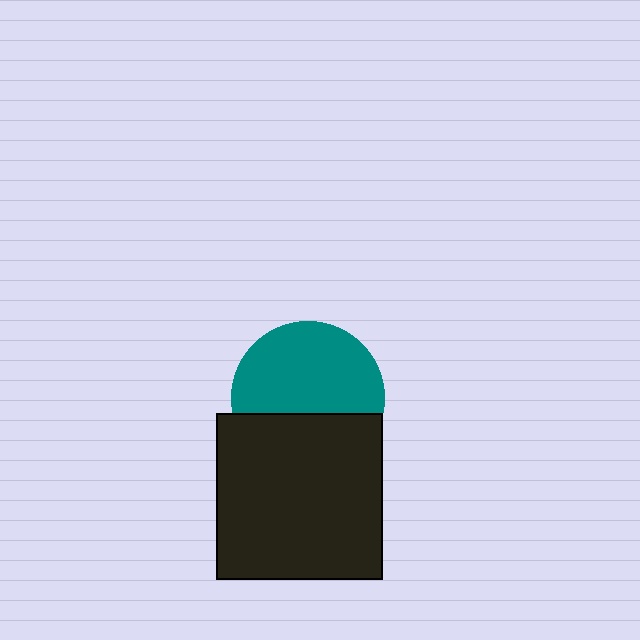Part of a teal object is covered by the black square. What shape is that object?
It is a circle.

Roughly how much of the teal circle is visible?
About half of it is visible (roughly 63%).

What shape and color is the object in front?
The object in front is a black square.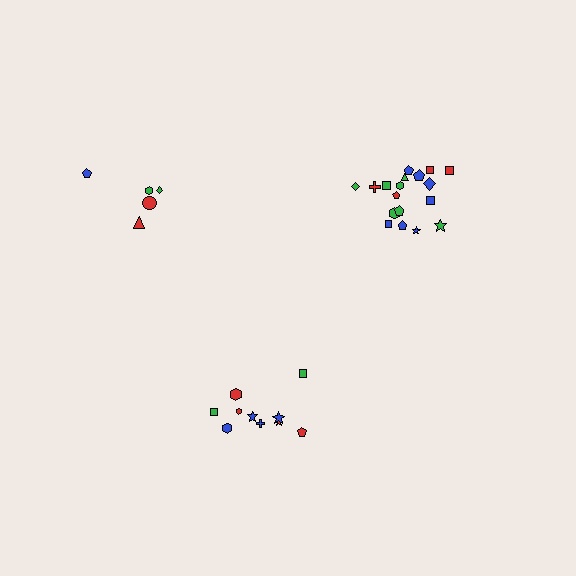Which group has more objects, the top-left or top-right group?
The top-right group.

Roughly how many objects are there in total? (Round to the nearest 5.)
Roughly 35 objects in total.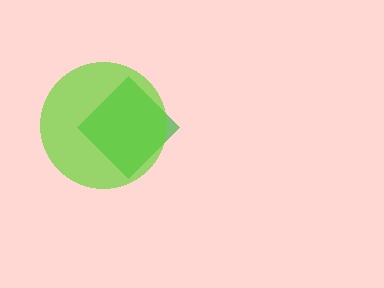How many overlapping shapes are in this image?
There are 2 overlapping shapes in the image.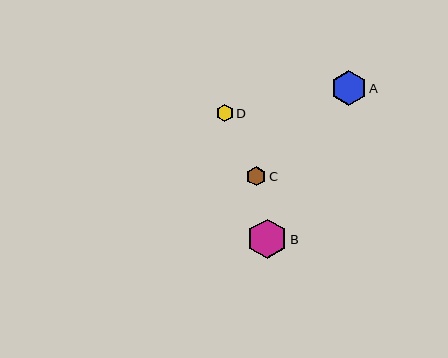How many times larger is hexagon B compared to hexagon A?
Hexagon B is approximately 1.1 times the size of hexagon A.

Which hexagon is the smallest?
Hexagon D is the smallest with a size of approximately 17 pixels.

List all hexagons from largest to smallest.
From largest to smallest: B, A, C, D.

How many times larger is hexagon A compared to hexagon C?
Hexagon A is approximately 1.9 times the size of hexagon C.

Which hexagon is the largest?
Hexagon B is the largest with a size of approximately 39 pixels.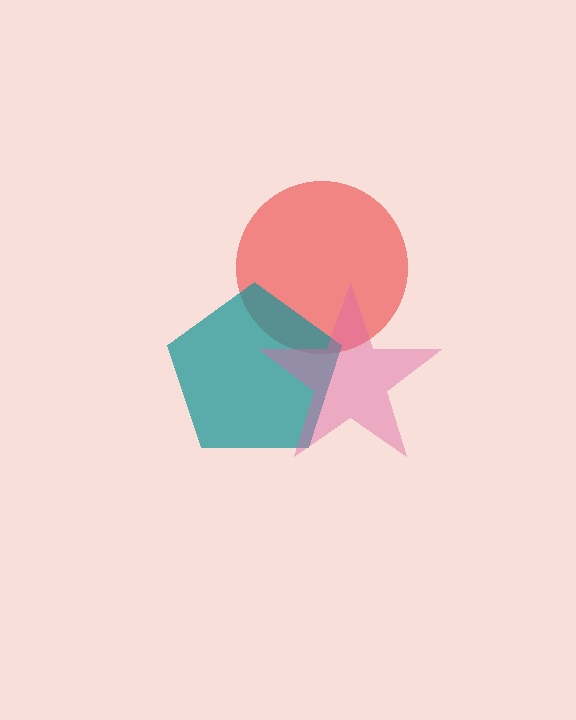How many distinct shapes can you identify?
There are 3 distinct shapes: a red circle, a teal pentagon, a pink star.